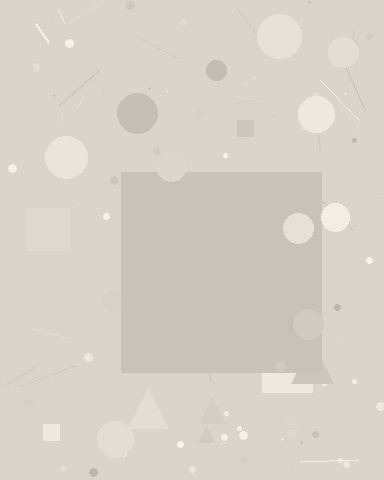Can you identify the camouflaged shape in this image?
The camouflaged shape is a square.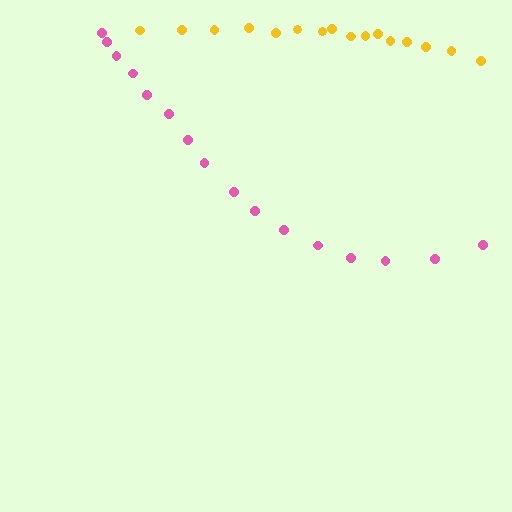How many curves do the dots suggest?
There are 2 distinct paths.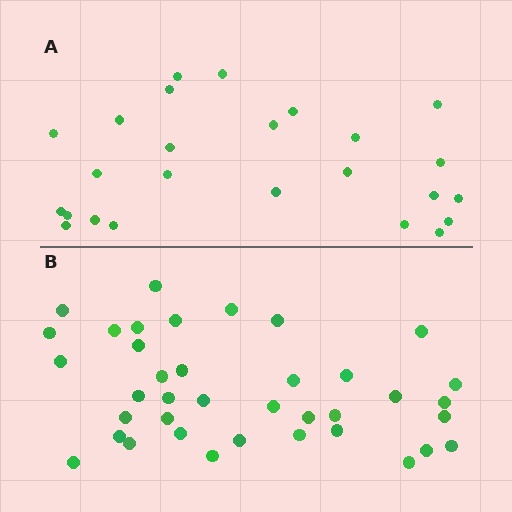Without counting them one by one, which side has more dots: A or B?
Region B (the bottom region) has more dots.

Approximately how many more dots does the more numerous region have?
Region B has approximately 15 more dots than region A.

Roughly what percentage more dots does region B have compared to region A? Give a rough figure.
About 50% more.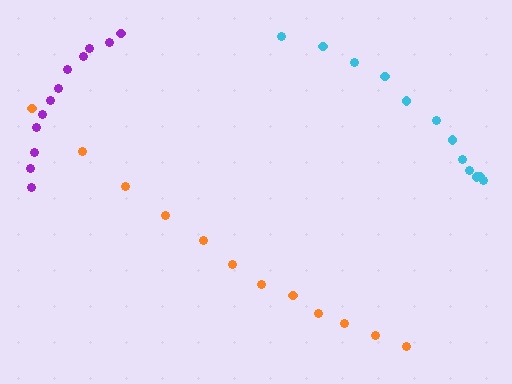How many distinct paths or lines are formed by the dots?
There are 3 distinct paths.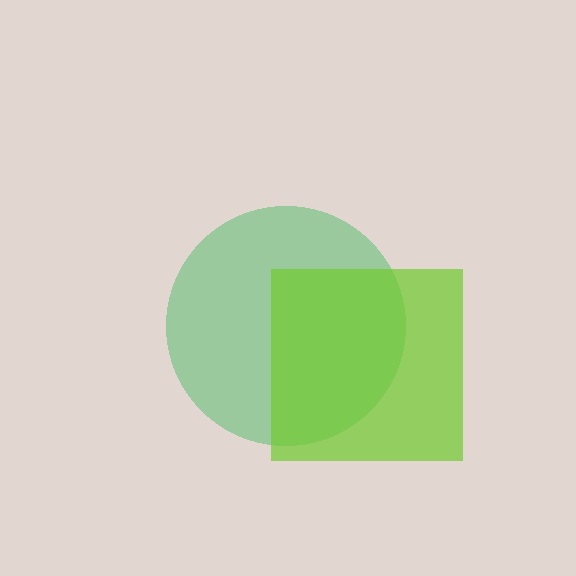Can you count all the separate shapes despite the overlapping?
Yes, there are 2 separate shapes.